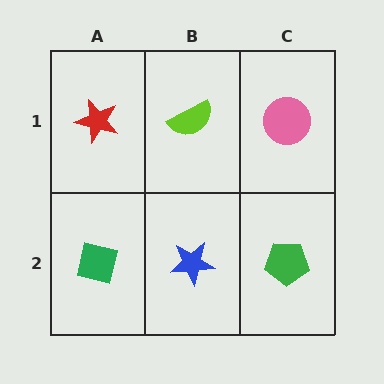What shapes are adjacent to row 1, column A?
A green square (row 2, column A), a lime semicircle (row 1, column B).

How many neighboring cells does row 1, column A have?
2.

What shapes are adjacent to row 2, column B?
A lime semicircle (row 1, column B), a green square (row 2, column A), a green pentagon (row 2, column C).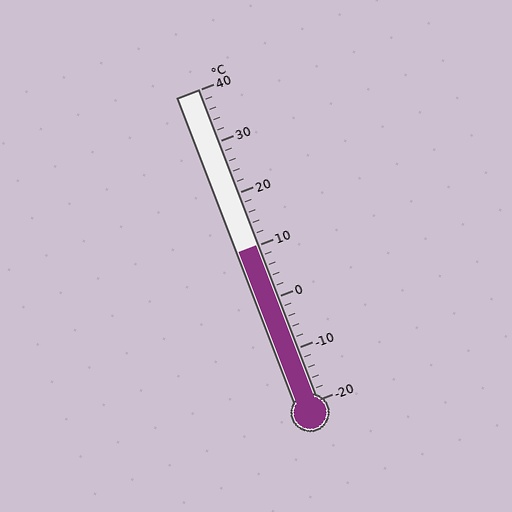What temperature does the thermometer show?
The thermometer shows approximately 10°C.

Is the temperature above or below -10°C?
The temperature is above -10°C.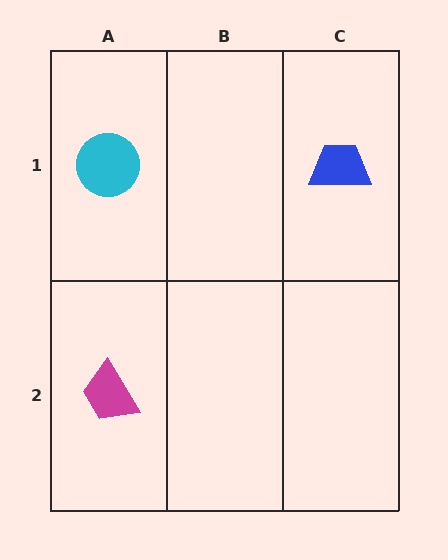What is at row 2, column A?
A magenta trapezoid.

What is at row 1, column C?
A blue trapezoid.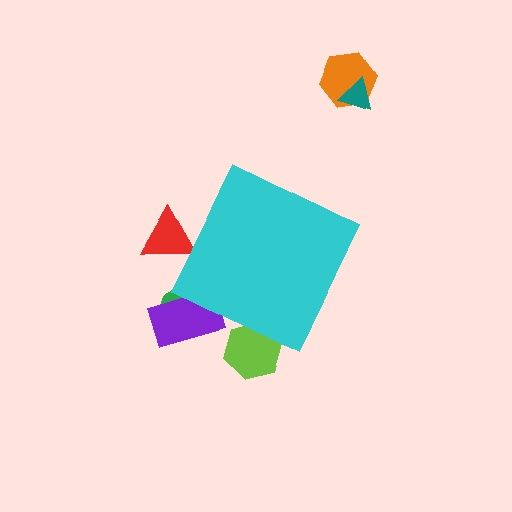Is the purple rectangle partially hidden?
Yes, the purple rectangle is partially hidden behind the cyan diamond.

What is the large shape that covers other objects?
A cyan diamond.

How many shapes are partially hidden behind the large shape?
4 shapes are partially hidden.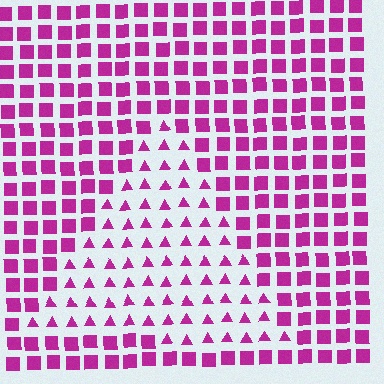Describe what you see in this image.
The image is filled with small magenta elements arranged in a uniform grid. A triangle-shaped region contains triangles, while the surrounding area contains squares. The boundary is defined purely by the change in element shape.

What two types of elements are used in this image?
The image uses triangles inside the triangle region and squares outside it.